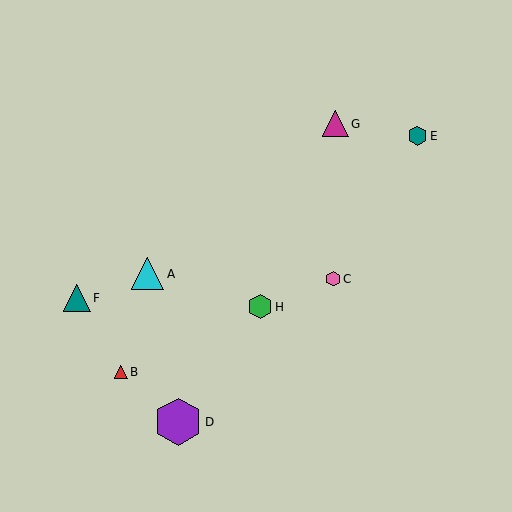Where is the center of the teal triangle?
The center of the teal triangle is at (77, 298).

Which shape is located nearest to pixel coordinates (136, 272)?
The cyan triangle (labeled A) at (148, 274) is nearest to that location.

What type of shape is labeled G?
Shape G is a magenta triangle.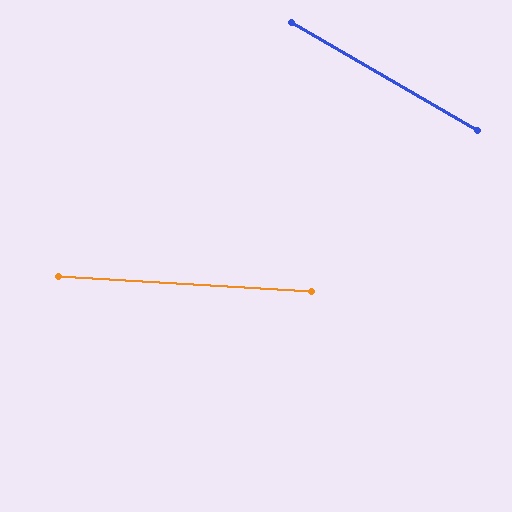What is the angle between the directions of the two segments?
Approximately 27 degrees.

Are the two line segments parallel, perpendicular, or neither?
Neither parallel nor perpendicular — they differ by about 27°.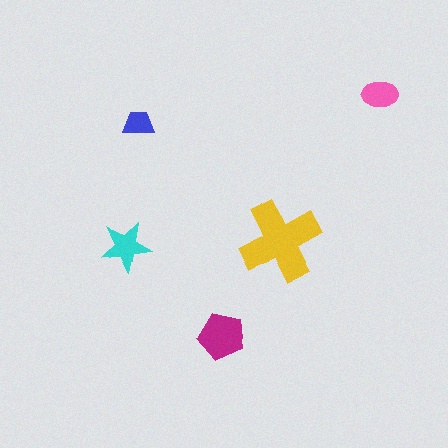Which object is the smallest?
The blue trapezoid.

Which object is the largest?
The yellow cross.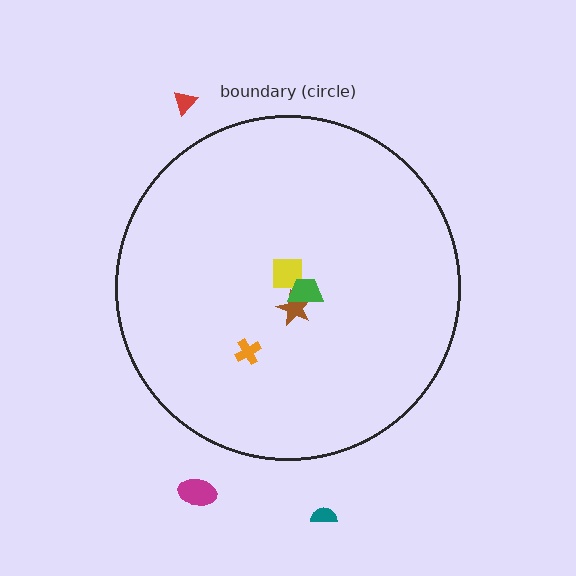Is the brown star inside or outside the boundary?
Inside.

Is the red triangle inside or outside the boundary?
Outside.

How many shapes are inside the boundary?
4 inside, 3 outside.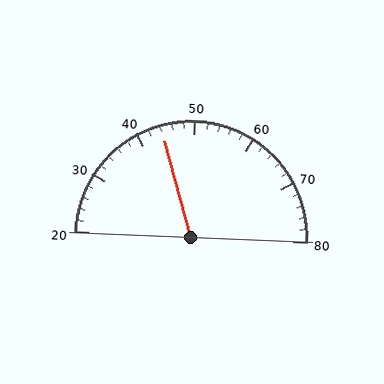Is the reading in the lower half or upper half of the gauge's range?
The reading is in the lower half of the range (20 to 80).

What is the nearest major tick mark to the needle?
The nearest major tick mark is 40.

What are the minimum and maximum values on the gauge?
The gauge ranges from 20 to 80.